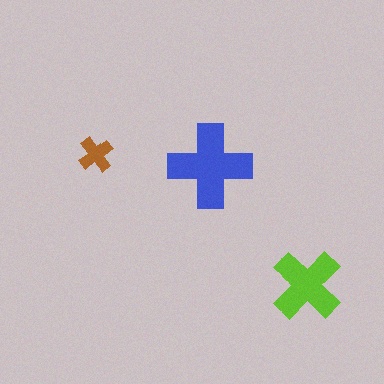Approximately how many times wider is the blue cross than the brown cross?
About 2.5 times wider.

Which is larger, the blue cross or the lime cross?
The blue one.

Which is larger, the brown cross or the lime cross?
The lime one.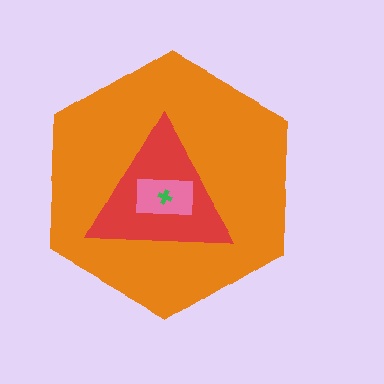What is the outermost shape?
The orange hexagon.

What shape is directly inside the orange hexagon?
The red triangle.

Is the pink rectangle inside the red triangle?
Yes.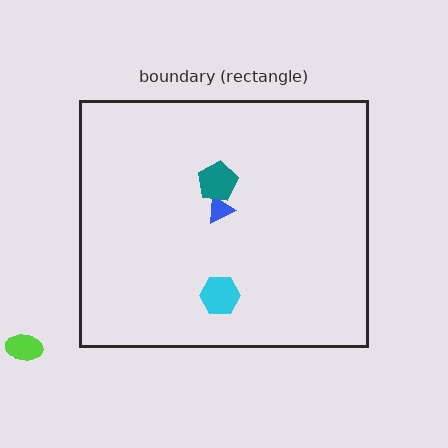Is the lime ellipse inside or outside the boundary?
Outside.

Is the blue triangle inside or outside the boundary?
Inside.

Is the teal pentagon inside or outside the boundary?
Inside.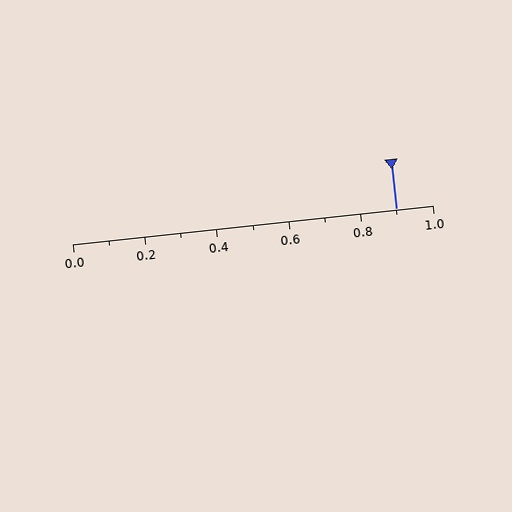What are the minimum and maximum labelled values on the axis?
The axis runs from 0.0 to 1.0.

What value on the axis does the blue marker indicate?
The marker indicates approximately 0.9.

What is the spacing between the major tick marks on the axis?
The major ticks are spaced 0.2 apart.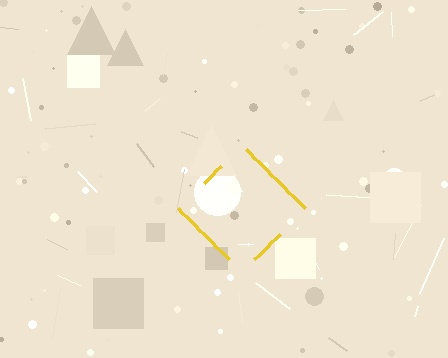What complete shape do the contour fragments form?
The contour fragments form a diamond.